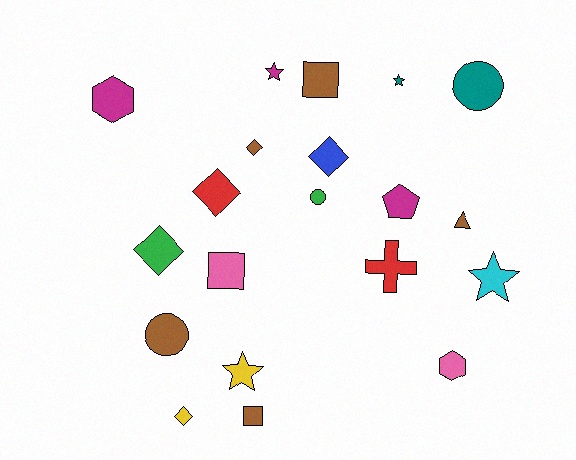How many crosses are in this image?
There is 1 cross.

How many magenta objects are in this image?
There are 3 magenta objects.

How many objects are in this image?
There are 20 objects.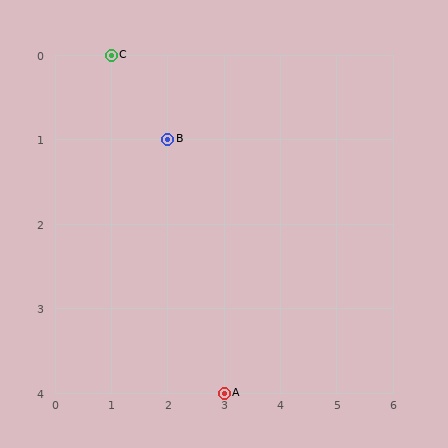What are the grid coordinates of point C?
Point C is at grid coordinates (1, 0).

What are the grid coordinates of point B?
Point B is at grid coordinates (2, 1).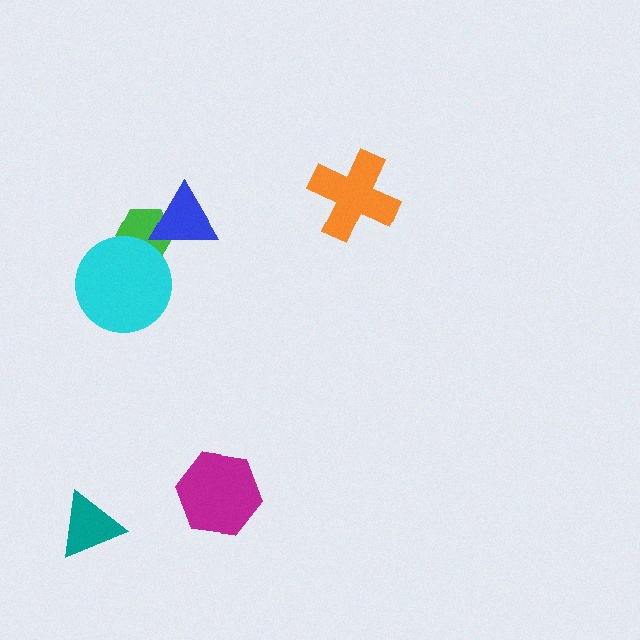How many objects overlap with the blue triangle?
1 object overlaps with the blue triangle.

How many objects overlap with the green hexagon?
2 objects overlap with the green hexagon.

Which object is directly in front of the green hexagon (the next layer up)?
The cyan circle is directly in front of the green hexagon.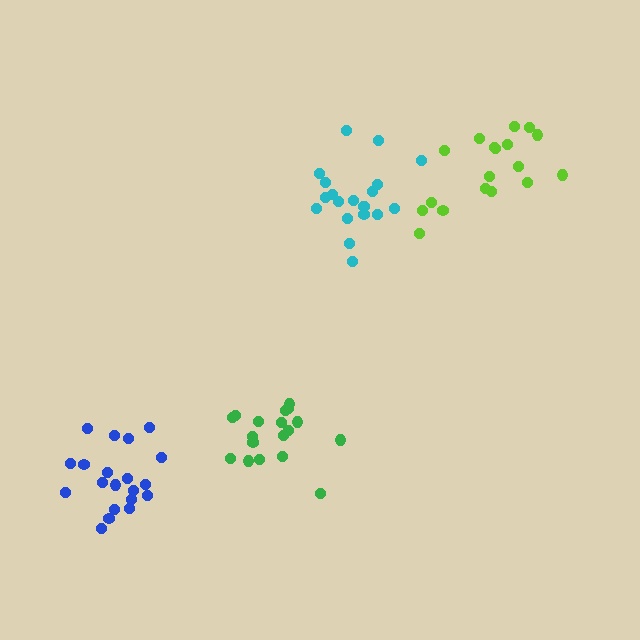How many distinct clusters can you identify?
There are 4 distinct clusters.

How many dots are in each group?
Group 1: 20 dots, Group 2: 20 dots, Group 3: 18 dots, Group 4: 18 dots (76 total).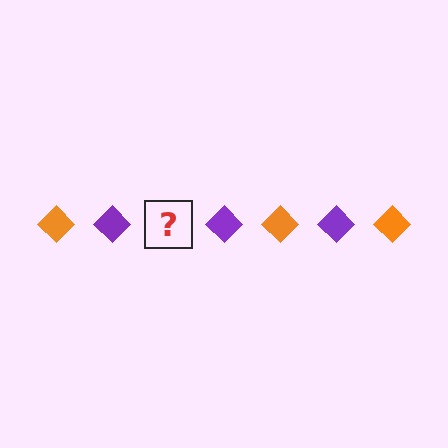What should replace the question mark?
The question mark should be replaced with an orange diamond.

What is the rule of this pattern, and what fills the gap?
The rule is that the pattern cycles through orange, purple diamonds. The gap should be filled with an orange diamond.